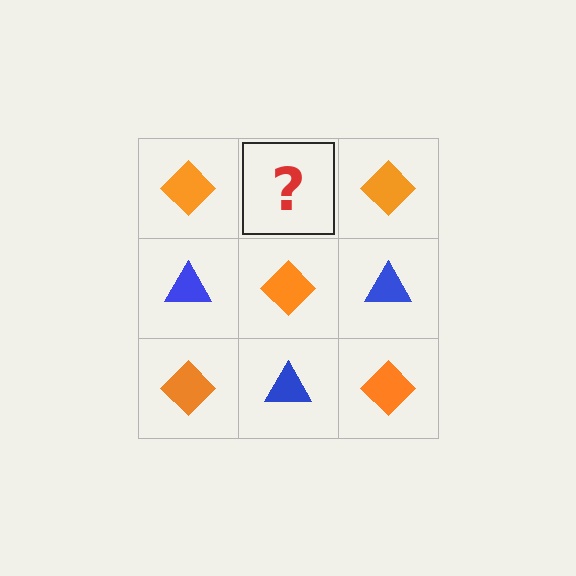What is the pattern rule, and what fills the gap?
The rule is that it alternates orange diamond and blue triangle in a checkerboard pattern. The gap should be filled with a blue triangle.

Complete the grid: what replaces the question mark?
The question mark should be replaced with a blue triangle.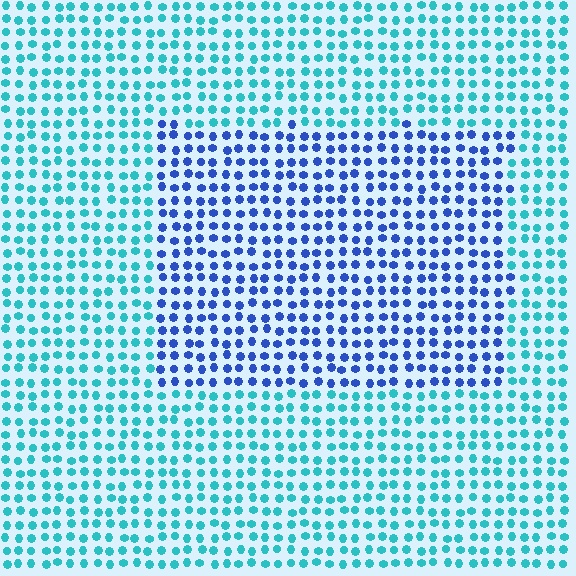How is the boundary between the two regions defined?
The boundary is defined purely by a slight shift in hue (about 46 degrees). Spacing, size, and orientation are identical on both sides.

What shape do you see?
I see a rectangle.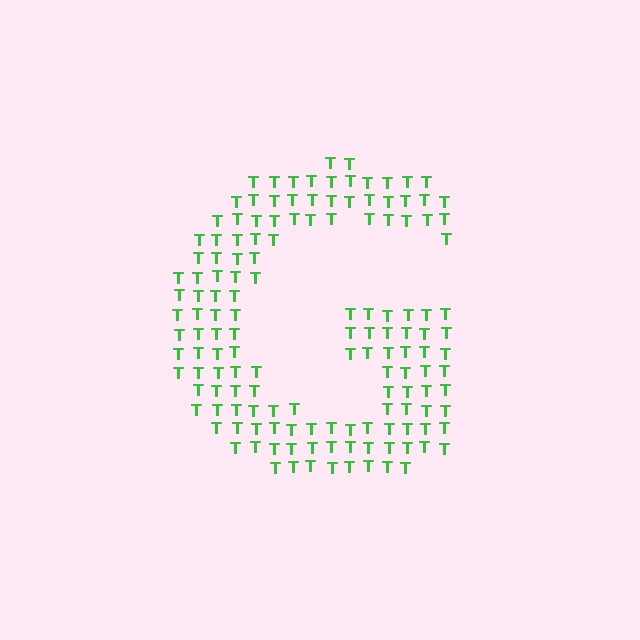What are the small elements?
The small elements are letter T's.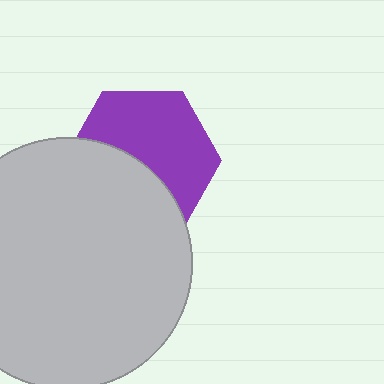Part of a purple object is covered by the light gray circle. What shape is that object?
It is a hexagon.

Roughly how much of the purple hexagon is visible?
About half of it is visible (roughly 57%).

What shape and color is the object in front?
The object in front is a light gray circle.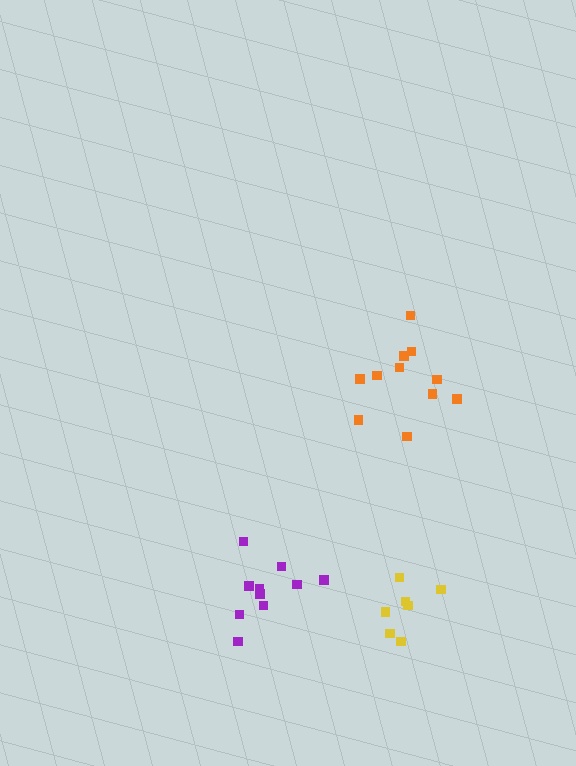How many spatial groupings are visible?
There are 3 spatial groupings.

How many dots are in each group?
Group 1: 7 dots, Group 2: 11 dots, Group 3: 10 dots (28 total).